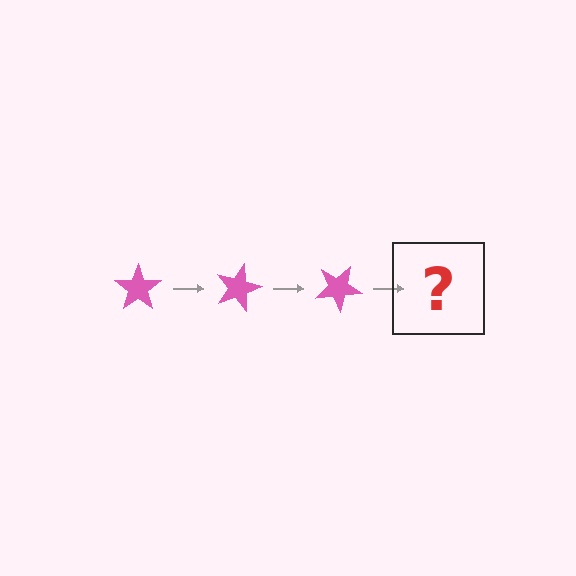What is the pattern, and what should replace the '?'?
The pattern is that the star rotates 15 degrees each step. The '?' should be a pink star rotated 45 degrees.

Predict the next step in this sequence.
The next step is a pink star rotated 45 degrees.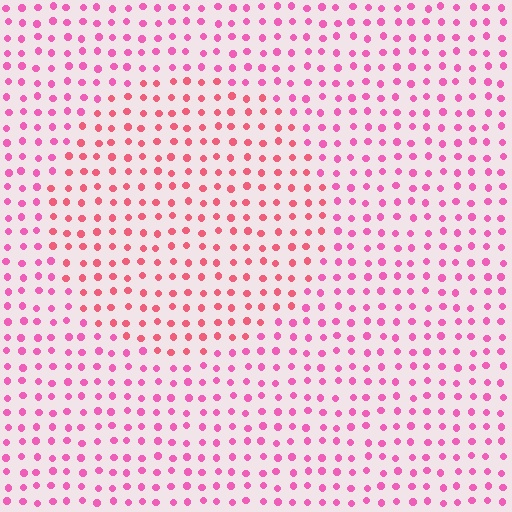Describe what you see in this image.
The image is filled with small pink elements in a uniform arrangement. A circle-shaped region is visible where the elements are tinted to a slightly different hue, forming a subtle color boundary.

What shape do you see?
I see a circle.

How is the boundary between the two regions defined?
The boundary is defined purely by a slight shift in hue (about 26 degrees). Spacing, size, and orientation are identical on both sides.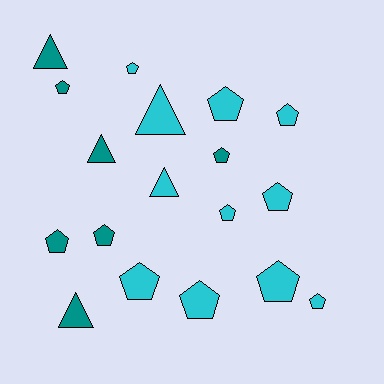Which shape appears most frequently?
Pentagon, with 13 objects.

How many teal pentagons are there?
There are 4 teal pentagons.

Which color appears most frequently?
Cyan, with 11 objects.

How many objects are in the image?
There are 18 objects.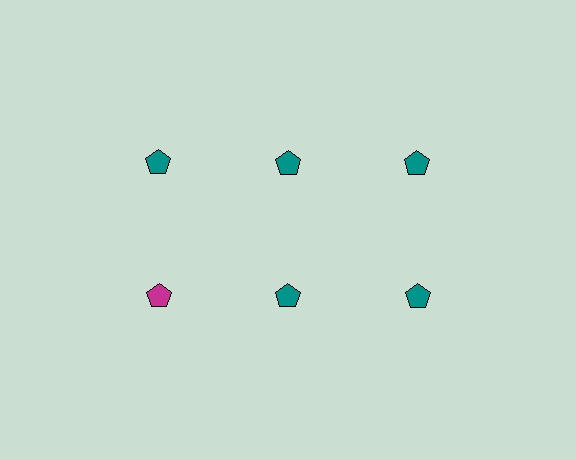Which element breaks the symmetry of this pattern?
The magenta pentagon in the second row, leftmost column breaks the symmetry. All other shapes are teal pentagons.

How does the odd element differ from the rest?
It has a different color: magenta instead of teal.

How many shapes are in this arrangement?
There are 6 shapes arranged in a grid pattern.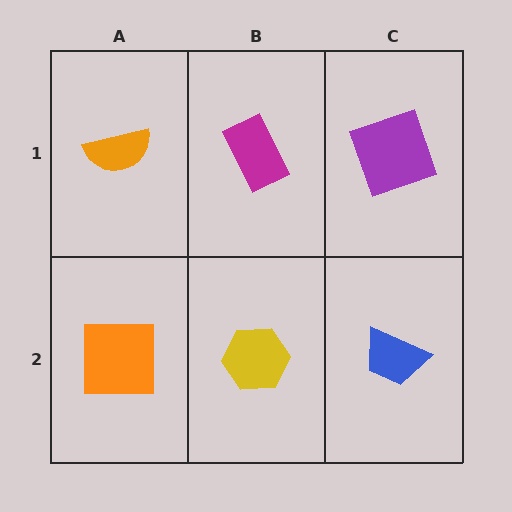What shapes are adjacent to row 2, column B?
A magenta rectangle (row 1, column B), an orange square (row 2, column A), a blue trapezoid (row 2, column C).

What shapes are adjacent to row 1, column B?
A yellow hexagon (row 2, column B), an orange semicircle (row 1, column A), a purple square (row 1, column C).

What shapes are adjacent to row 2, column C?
A purple square (row 1, column C), a yellow hexagon (row 2, column B).